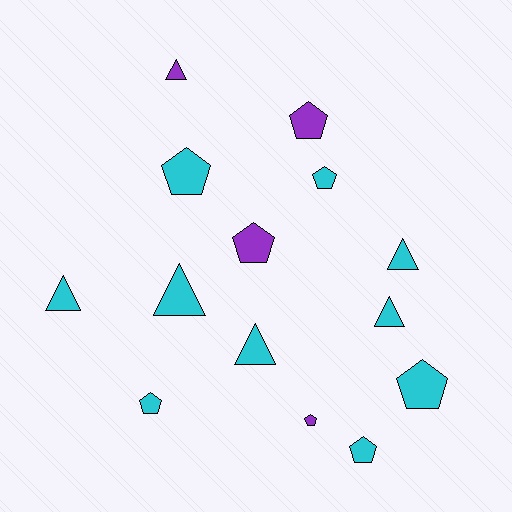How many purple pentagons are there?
There are 3 purple pentagons.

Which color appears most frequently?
Cyan, with 10 objects.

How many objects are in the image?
There are 14 objects.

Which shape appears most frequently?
Pentagon, with 8 objects.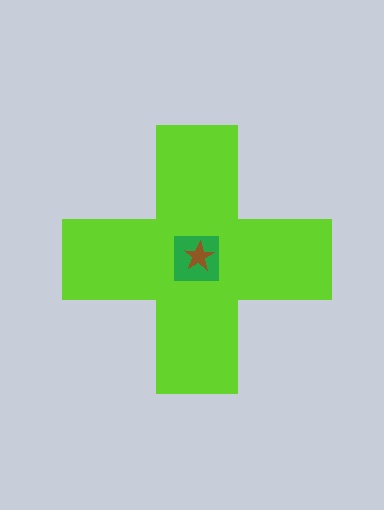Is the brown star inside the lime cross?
Yes.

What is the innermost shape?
The brown star.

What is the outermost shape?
The lime cross.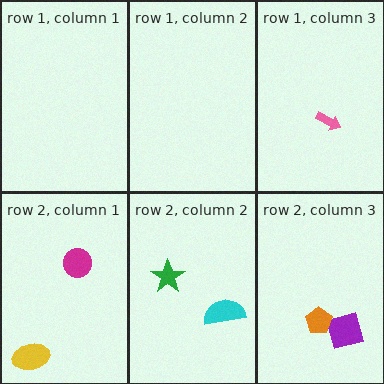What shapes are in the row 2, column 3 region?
The purple diamond, the orange pentagon.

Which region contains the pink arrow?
The row 1, column 3 region.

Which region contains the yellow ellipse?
The row 2, column 1 region.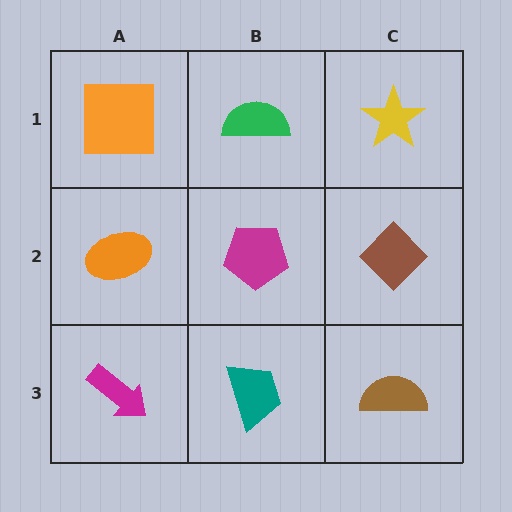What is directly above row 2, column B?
A green semicircle.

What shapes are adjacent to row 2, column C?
A yellow star (row 1, column C), a brown semicircle (row 3, column C), a magenta pentagon (row 2, column B).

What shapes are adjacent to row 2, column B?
A green semicircle (row 1, column B), a teal trapezoid (row 3, column B), an orange ellipse (row 2, column A), a brown diamond (row 2, column C).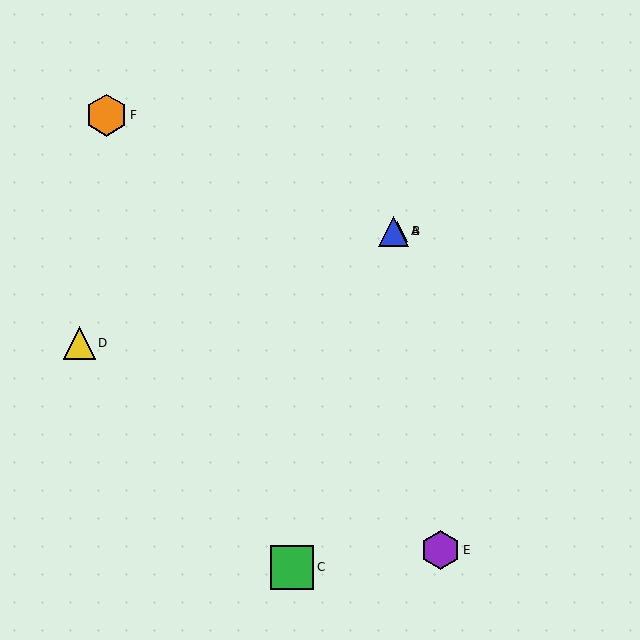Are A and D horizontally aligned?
No, A is at y≈231 and D is at y≈343.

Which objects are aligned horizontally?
Objects A, B are aligned horizontally.